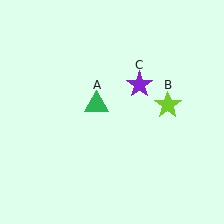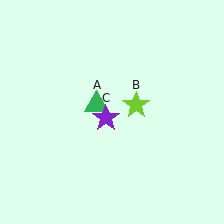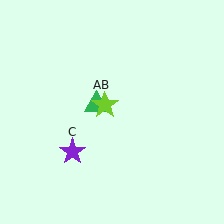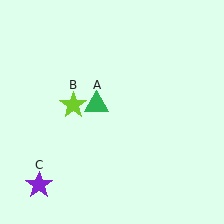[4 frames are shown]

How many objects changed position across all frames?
2 objects changed position: lime star (object B), purple star (object C).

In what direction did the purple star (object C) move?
The purple star (object C) moved down and to the left.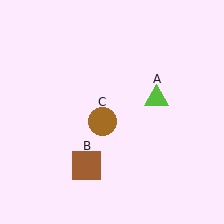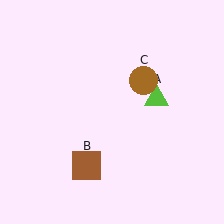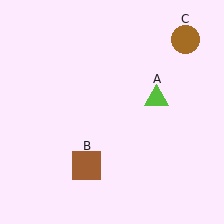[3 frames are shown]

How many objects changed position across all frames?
1 object changed position: brown circle (object C).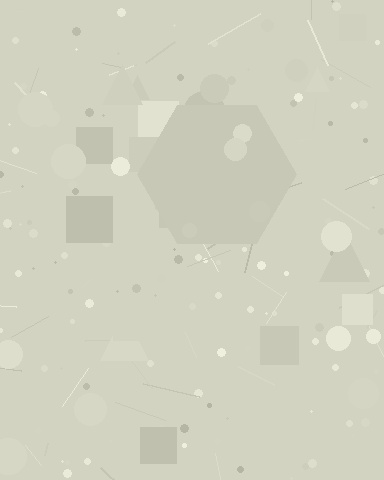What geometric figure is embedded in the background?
A hexagon is embedded in the background.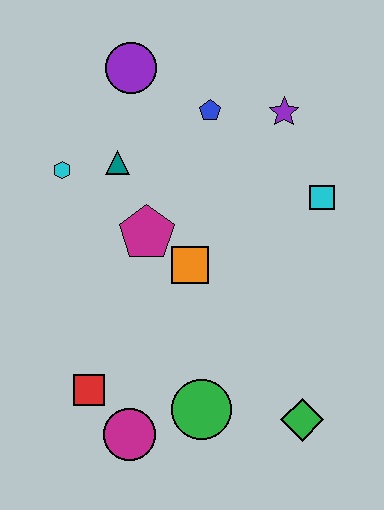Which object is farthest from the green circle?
The purple circle is farthest from the green circle.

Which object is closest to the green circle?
The magenta circle is closest to the green circle.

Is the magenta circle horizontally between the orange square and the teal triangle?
Yes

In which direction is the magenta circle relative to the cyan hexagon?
The magenta circle is below the cyan hexagon.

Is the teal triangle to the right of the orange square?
No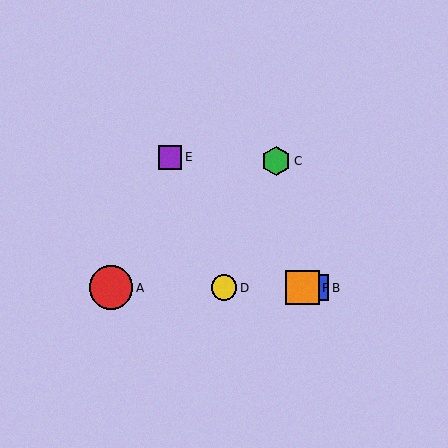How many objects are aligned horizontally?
4 objects (A, B, D, F) are aligned horizontally.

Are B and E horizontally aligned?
No, B is at y≈288 and E is at y≈157.